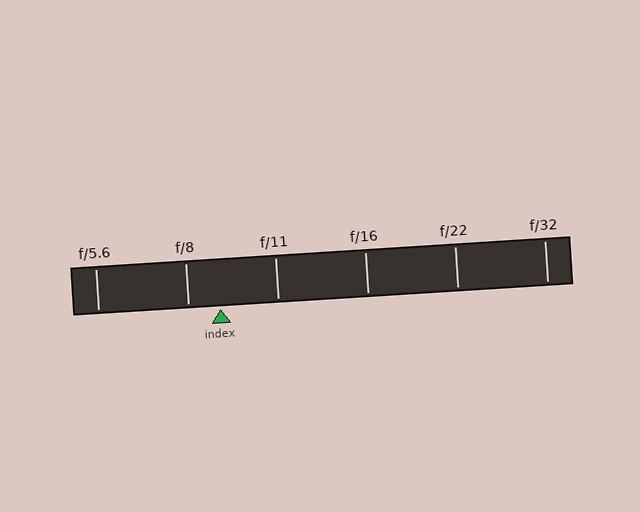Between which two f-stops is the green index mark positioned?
The index mark is between f/8 and f/11.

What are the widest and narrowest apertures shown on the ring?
The widest aperture shown is f/5.6 and the narrowest is f/32.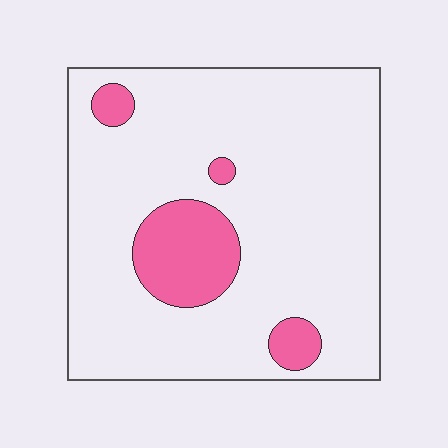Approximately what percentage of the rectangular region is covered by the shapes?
Approximately 15%.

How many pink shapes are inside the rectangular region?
4.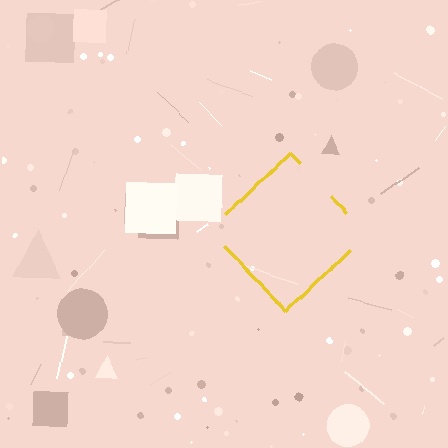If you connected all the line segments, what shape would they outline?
They would outline a diamond.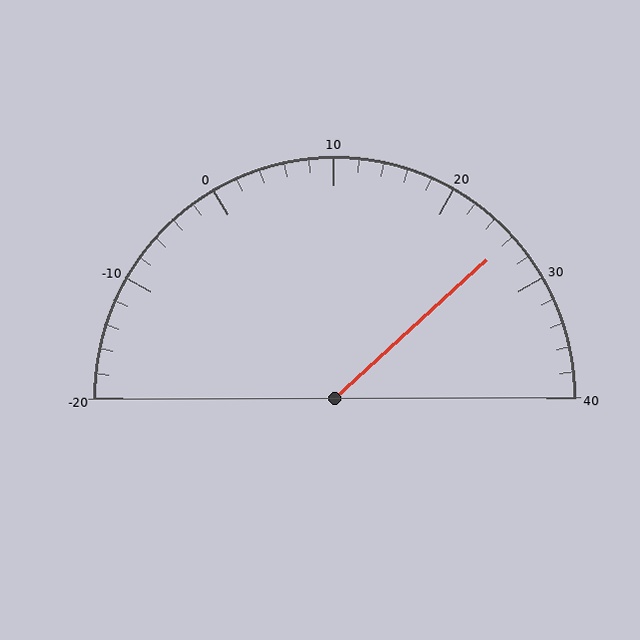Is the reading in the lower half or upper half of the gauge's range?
The reading is in the upper half of the range (-20 to 40).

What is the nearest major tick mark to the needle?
The nearest major tick mark is 30.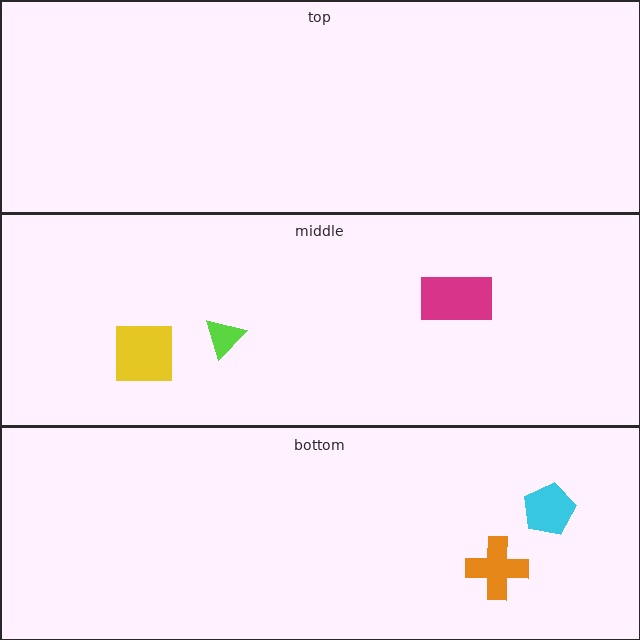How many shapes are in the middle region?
3.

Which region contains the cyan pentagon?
The bottom region.